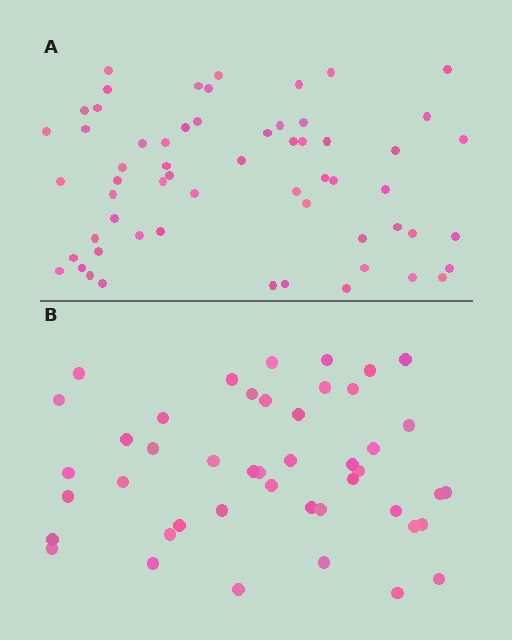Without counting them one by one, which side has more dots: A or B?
Region A (the top region) has more dots.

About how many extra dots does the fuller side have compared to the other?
Region A has approximately 15 more dots than region B.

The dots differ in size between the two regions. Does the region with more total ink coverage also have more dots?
No. Region B has more total ink coverage because its dots are larger, but region A actually contains more individual dots. Total area can be misleading — the number of items is what matters here.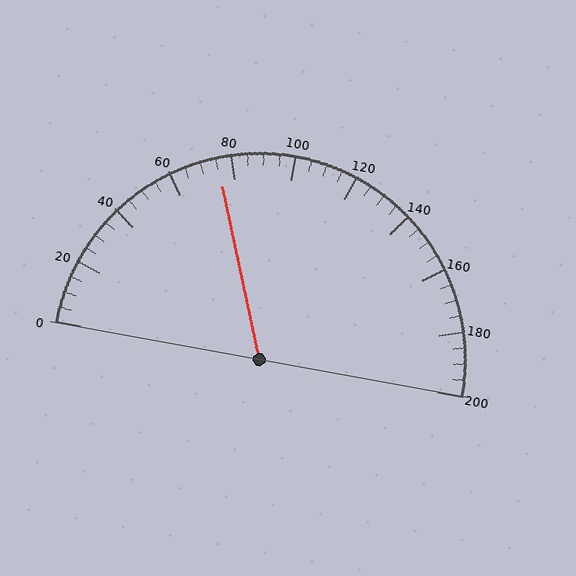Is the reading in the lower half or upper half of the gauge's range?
The reading is in the lower half of the range (0 to 200).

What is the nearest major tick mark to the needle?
The nearest major tick mark is 80.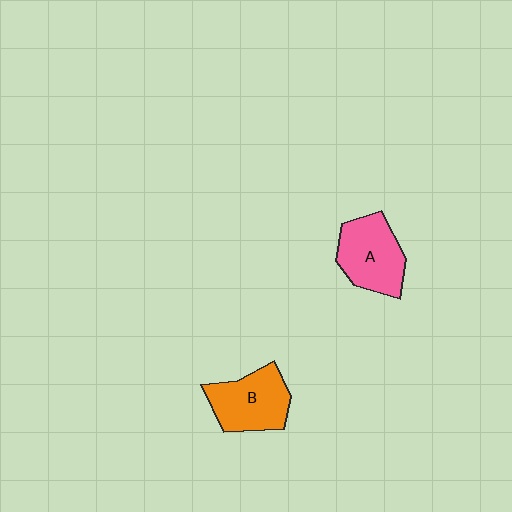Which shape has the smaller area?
Shape B (orange).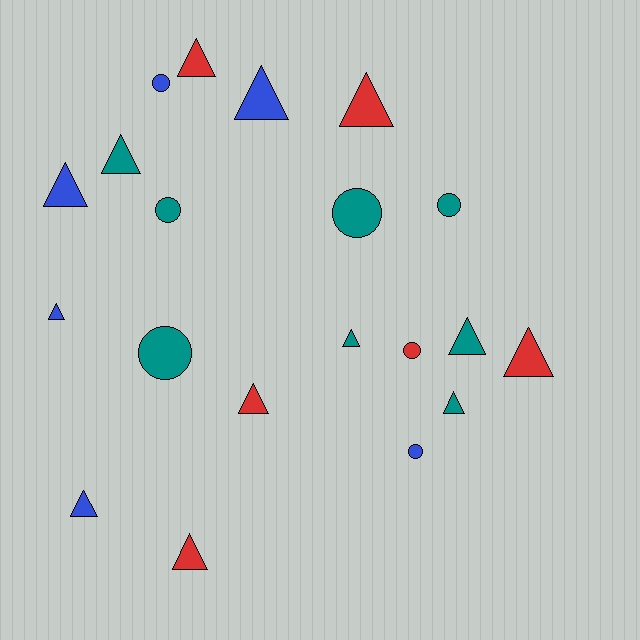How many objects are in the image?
There are 20 objects.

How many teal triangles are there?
There are 4 teal triangles.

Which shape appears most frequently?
Triangle, with 13 objects.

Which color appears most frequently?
Teal, with 8 objects.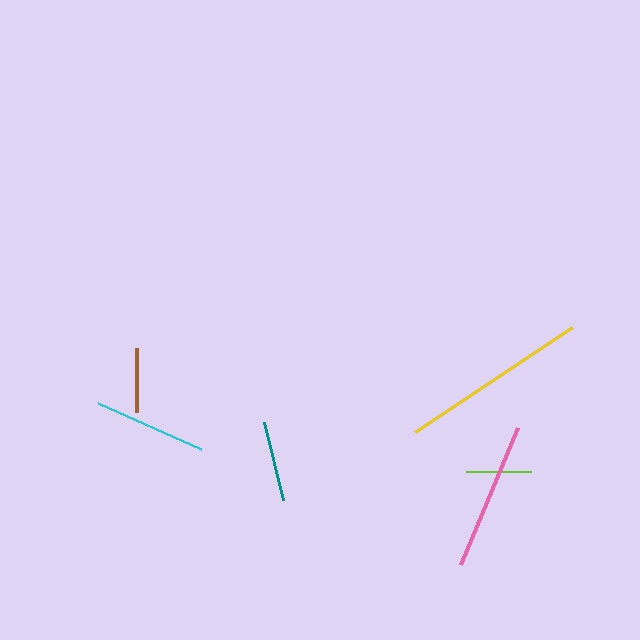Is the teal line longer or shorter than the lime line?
The teal line is longer than the lime line.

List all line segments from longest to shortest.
From longest to shortest: yellow, pink, cyan, teal, lime, brown.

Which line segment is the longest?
The yellow line is the longest at approximately 189 pixels.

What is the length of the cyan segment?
The cyan segment is approximately 112 pixels long.